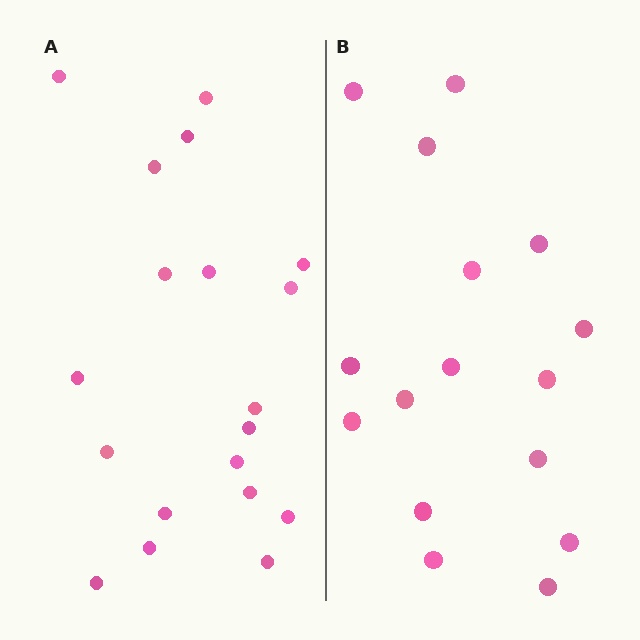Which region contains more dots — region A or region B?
Region A (the left region) has more dots.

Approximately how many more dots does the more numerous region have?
Region A has just a few more — roughly 2 or 3 more dots than region B.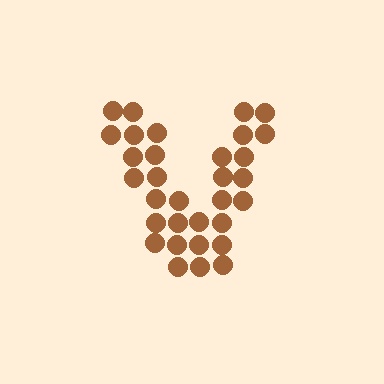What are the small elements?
The small elements are circles.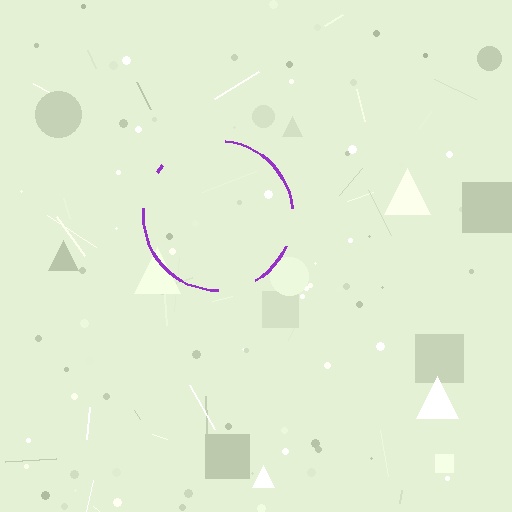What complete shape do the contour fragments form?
The contour fragments form a circle.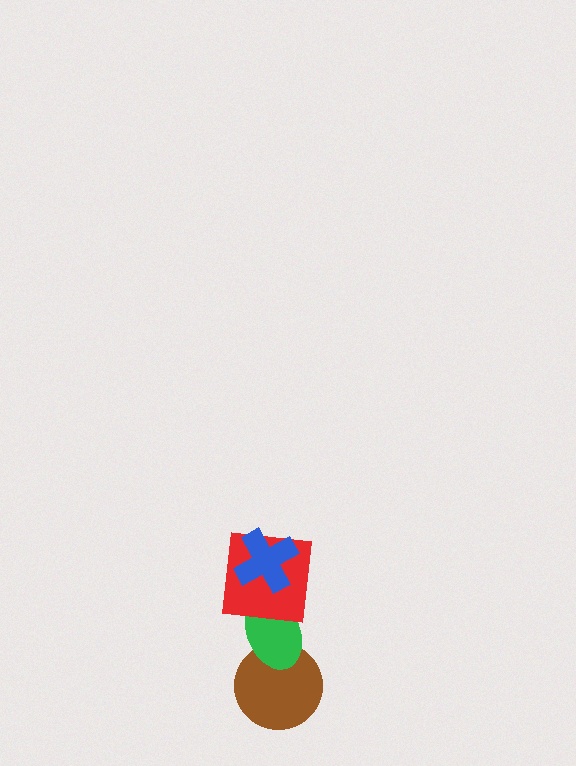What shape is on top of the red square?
The blue cross is on top of the red square.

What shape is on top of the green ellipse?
The red square is on top of the green ellipse.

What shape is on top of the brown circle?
The green ellipse is on top of the brown circle.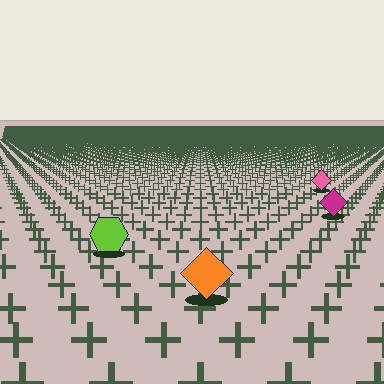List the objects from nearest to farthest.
From nearest to farthest: the orange diamond, the lime hexagon, the magenta diamond, the pink diamond.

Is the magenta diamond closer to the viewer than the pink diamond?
Yes. The magenta diamond is closer — you can tell from the texture gradient: the ground texture is coarser near it.